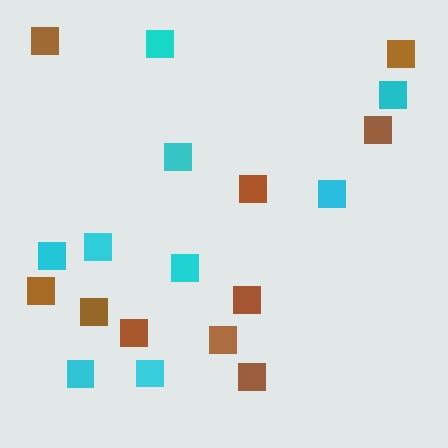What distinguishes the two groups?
There are 2 groups: one group of cyan squares (9) and one group of brown squares (10).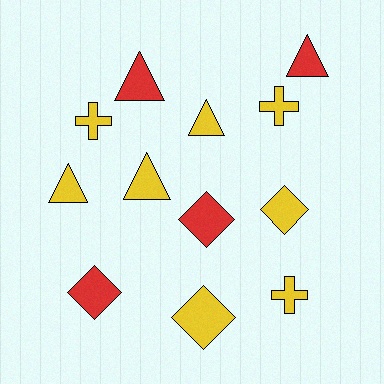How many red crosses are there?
There are no red crosses.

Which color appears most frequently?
Yellow, with 8 objects.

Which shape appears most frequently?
Triangle, with 5 objects.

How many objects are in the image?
There are 12 objects.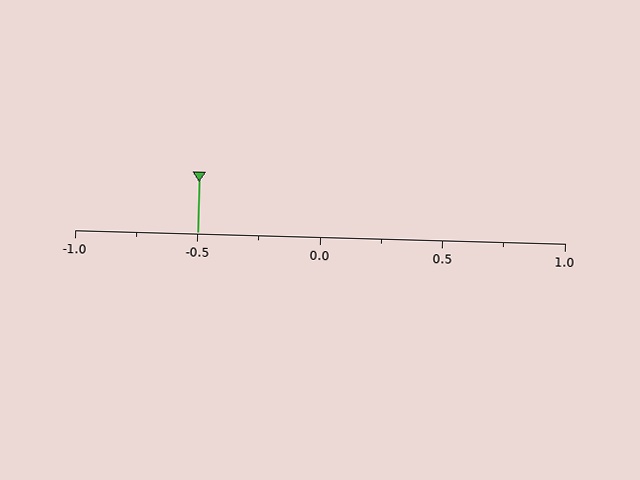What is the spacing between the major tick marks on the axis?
The major ticks are spaced 0.5 apart.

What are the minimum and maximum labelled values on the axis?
The axis runs from -1.0 to 1.0.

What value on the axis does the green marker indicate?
The marker indicates approximately -0.5.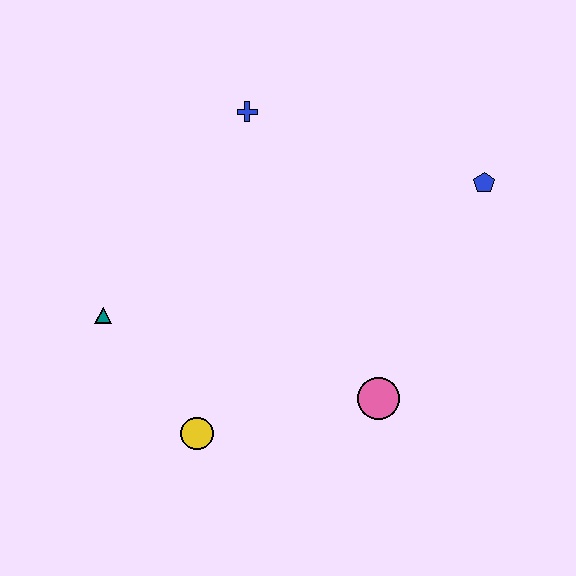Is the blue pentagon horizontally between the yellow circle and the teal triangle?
No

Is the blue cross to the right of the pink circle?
No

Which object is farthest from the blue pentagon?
The teal triangle is farthest from the blue pentagon.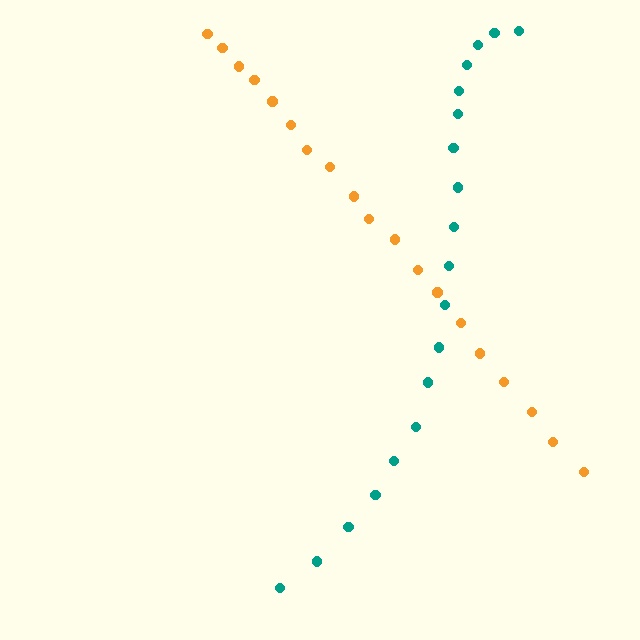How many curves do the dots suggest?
There are 2 distinct paths.